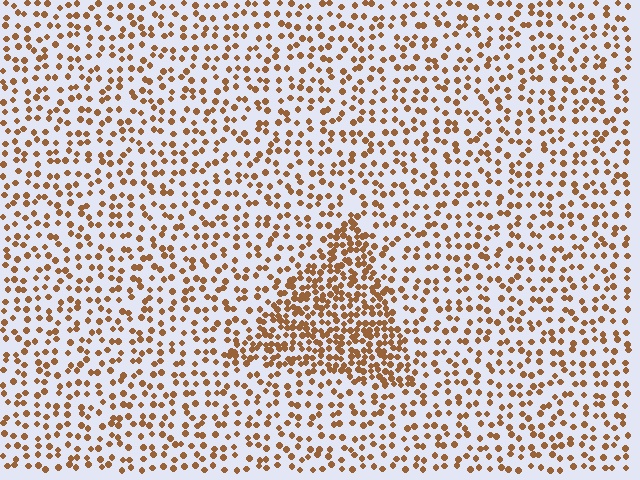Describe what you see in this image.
The image contains small brown elements arranged at two different densities. A triangle-shaped region is visible where the elements are more densely packed than the surrounding area.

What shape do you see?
I see a triangle.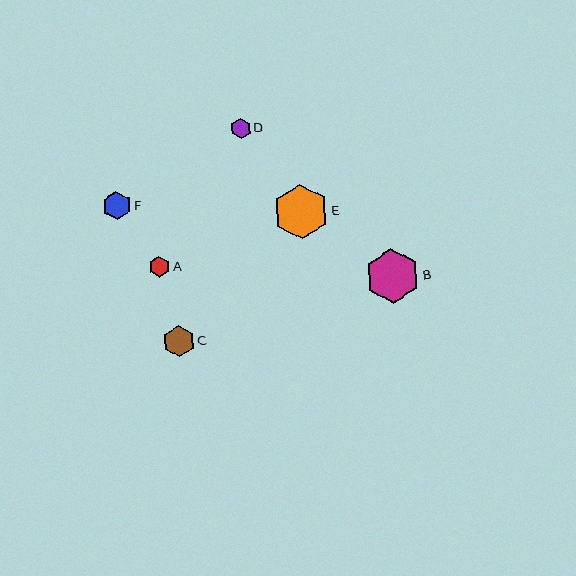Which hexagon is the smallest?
Hexagon D is the smallest with a size of approximately 21 pixels.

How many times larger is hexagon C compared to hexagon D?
Hexagon C is approximately 1.5 times the size of hexagon D.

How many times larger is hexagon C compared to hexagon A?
Hexagon C is approximately 1.5 times the size of hexagon A.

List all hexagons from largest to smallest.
From largest to smallest: E, B, C, F, A, D.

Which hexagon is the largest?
Hexagon E is the largest with a size of approximately 55 pixels.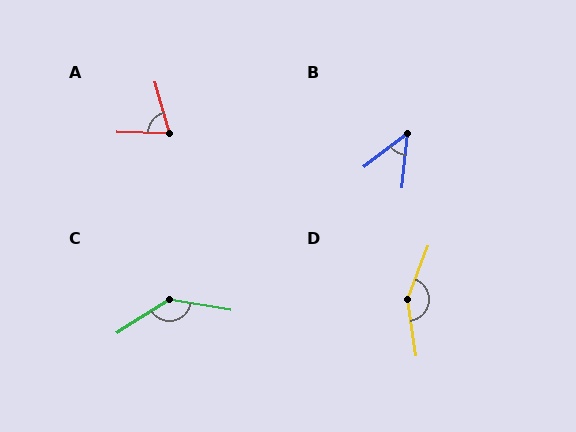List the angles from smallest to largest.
B (47°), A (73°), C (137°), D (150°).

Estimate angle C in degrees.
Approximately 137 degrees.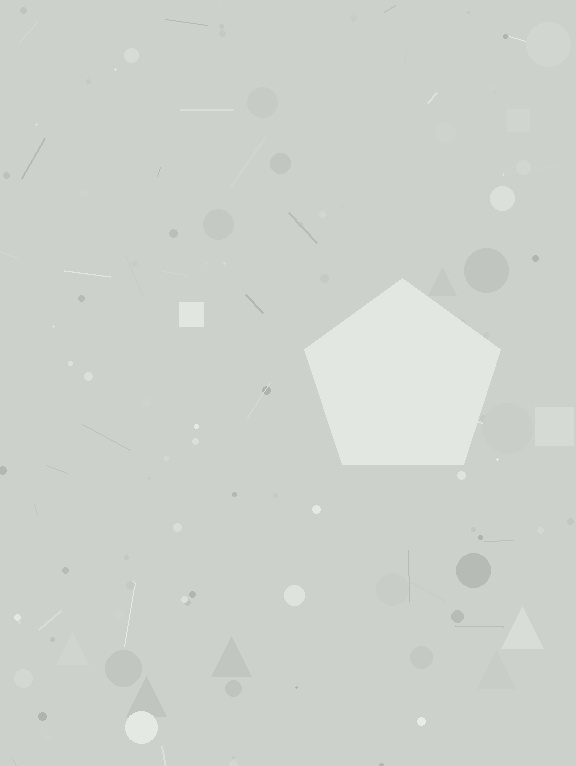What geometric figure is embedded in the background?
A pentagon is embedded in the background.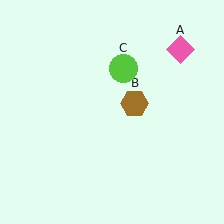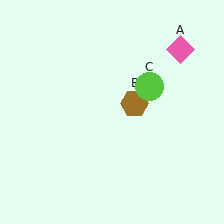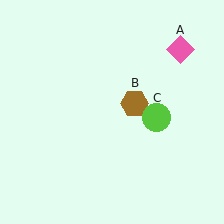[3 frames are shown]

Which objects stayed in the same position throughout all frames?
Pink diamond (object A) and brown hexagon (object B) remained stationary.